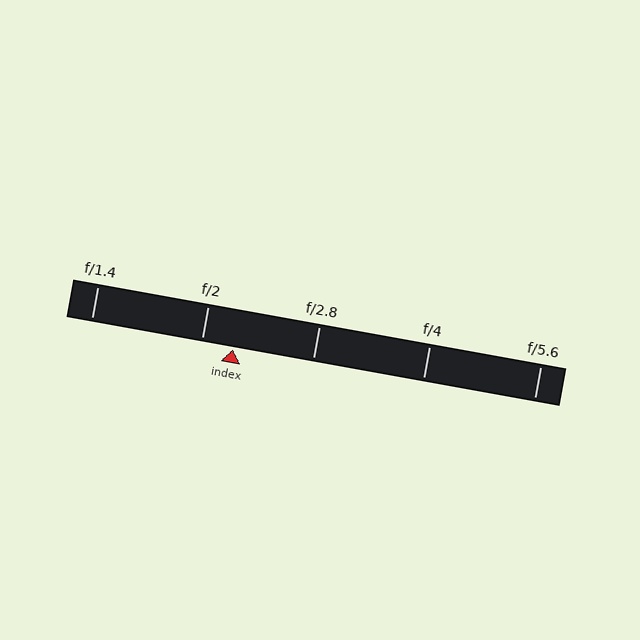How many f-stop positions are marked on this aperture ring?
There are 5 f-stop positions marked.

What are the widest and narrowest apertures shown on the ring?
The widest aperture shown is f/1.4 and the narrowest is f/5.6.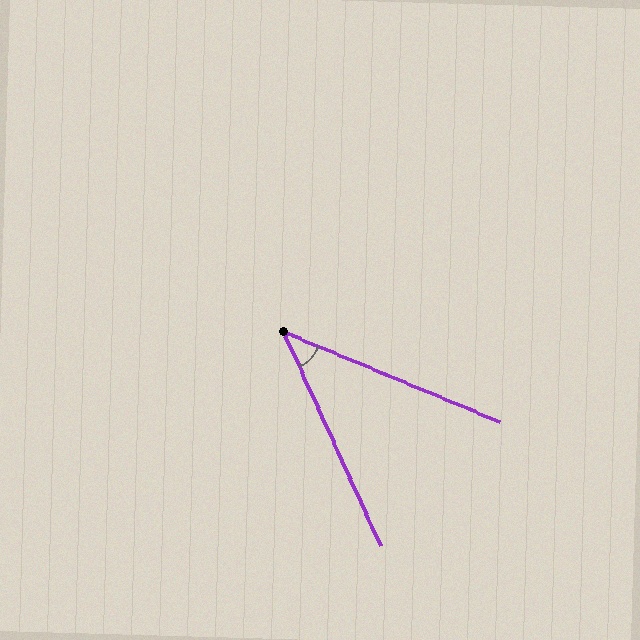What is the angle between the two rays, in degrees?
Approximately 43 degrees.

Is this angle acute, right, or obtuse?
It is acute.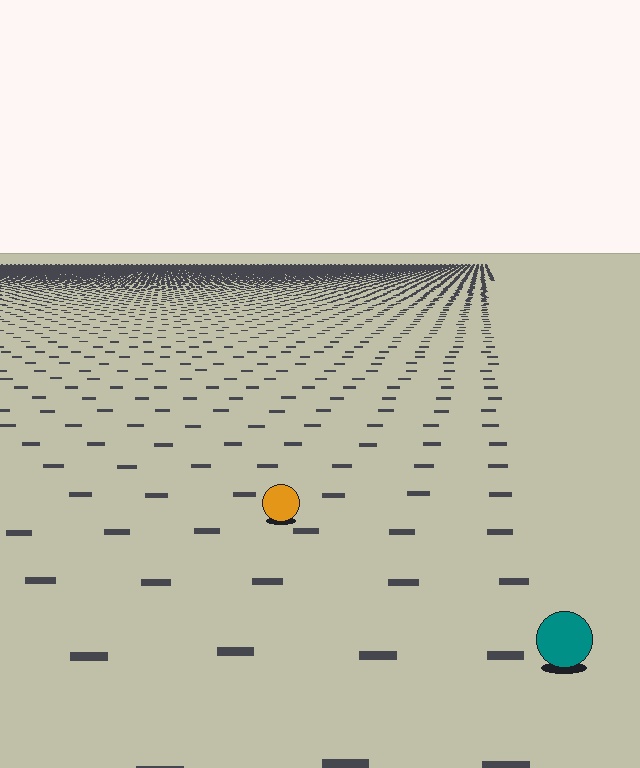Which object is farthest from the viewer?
The orange circle is farthest from the viewer. It appears smaller and the ground texture around it is denser.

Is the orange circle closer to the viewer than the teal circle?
No. The teal circle is closer — you can tell from the texture gradient: the ground texture is coarser near it.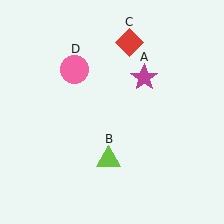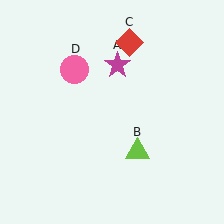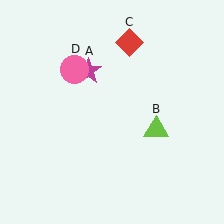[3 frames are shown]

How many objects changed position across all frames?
2 objects changed position: magenta star (object A), lime triangle (object B).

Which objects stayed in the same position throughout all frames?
Red diamond (object C) and pink circle (object D) remained stationary.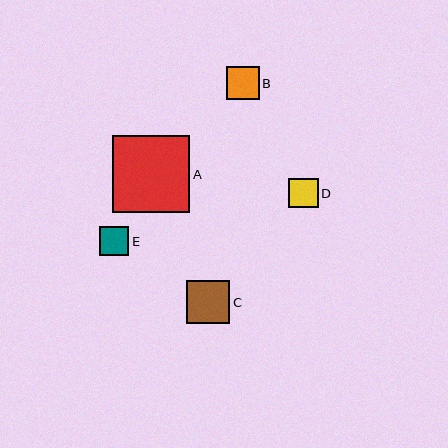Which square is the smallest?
Square E is the smallest with a size of approximately 29 pixels.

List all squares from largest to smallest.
From largest to smallest: A, C, B, D, E.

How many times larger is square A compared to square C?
Square A is approximately 1.8 times the size of square C.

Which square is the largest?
Square A is the largest with a size of approximately 77 pixels.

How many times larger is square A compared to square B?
Square A is approximately 2.3 times the size of square B.